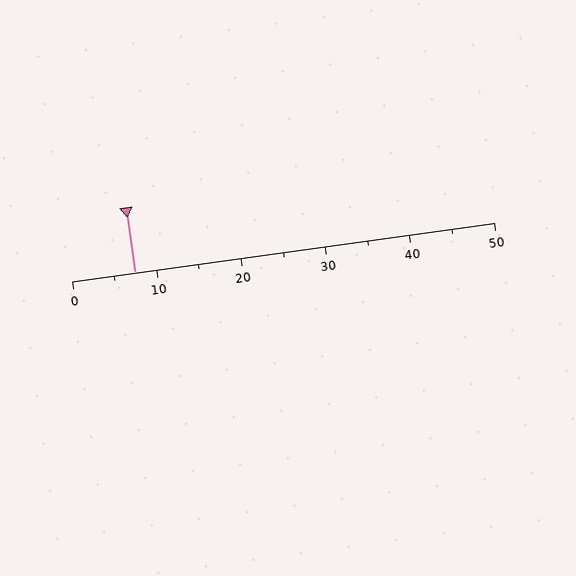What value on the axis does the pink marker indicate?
The marker indicates approximately 7.5.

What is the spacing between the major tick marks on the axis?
The major ticks are spaced 10 apart.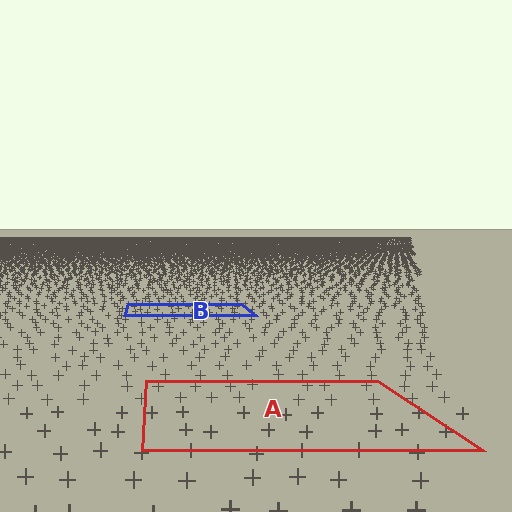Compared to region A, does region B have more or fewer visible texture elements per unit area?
Region B has more texture elements per unit area — they are packed more densely because it is farther away.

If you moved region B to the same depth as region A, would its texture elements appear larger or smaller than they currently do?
They would appear larger. At a closer depth, the same texture elements are projected at a bigger on-screen size.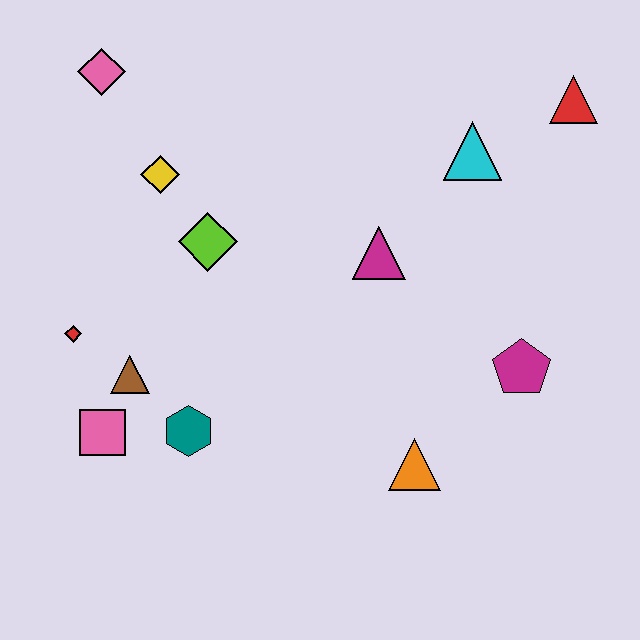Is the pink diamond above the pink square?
Yes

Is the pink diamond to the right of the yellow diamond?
No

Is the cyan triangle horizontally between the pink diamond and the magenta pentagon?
Yes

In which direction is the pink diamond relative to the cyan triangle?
The pink diamond is to the left of the cyan triangle.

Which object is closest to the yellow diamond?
The lime diamond is closest to the yellow diamond.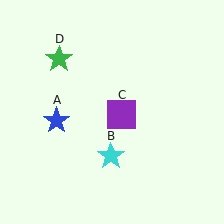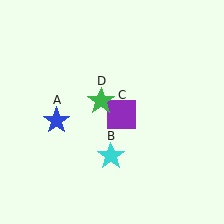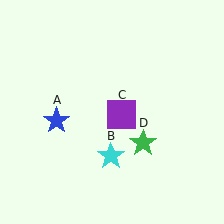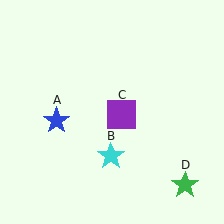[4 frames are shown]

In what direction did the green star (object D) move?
The green star (object D) moved down and to the right.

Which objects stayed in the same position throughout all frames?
Blue star (object A) and cyan star (object B) and purple square (object C) remained stationary.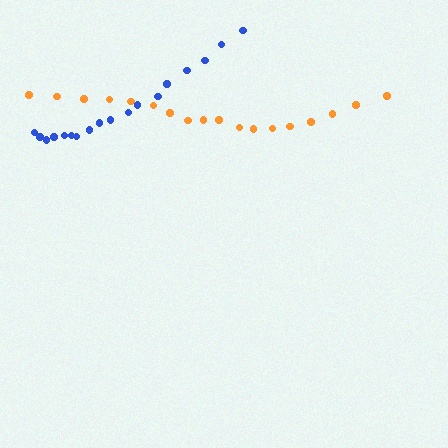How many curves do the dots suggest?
There are 2 distinct paths.